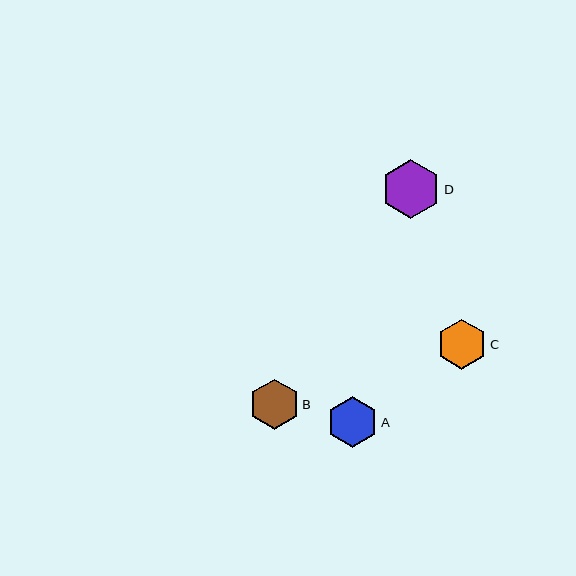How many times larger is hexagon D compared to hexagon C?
Hexagon D is approximately 1.2 times the size of hexagon C.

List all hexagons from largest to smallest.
From largest to smallest: D, A, B, C.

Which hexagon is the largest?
Hexagon D is the largest with a size of approximately 59 pixels.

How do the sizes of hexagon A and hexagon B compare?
Hexagon A and hexagon B are approximately the same size.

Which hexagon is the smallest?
Hexagon C is the smallest with a size of approximately 50 pixels.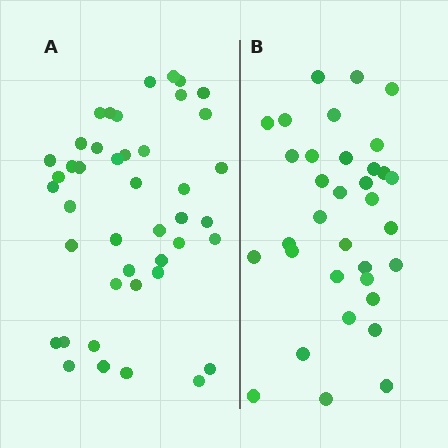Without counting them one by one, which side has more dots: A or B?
Region A (the left region) has more dots.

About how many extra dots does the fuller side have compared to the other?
Region A has roughly 8 or so more dots than region B.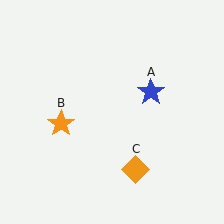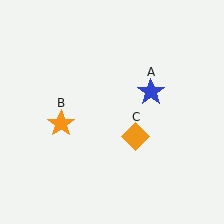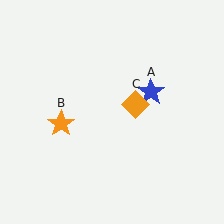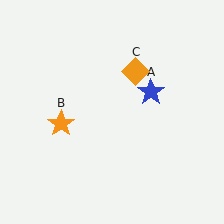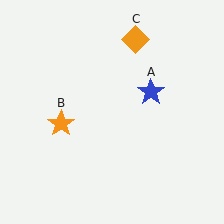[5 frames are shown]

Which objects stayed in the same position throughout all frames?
Blue star (object A) and orange star (object B) remained stationary.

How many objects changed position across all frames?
1 object changed position: orange diamond (object C).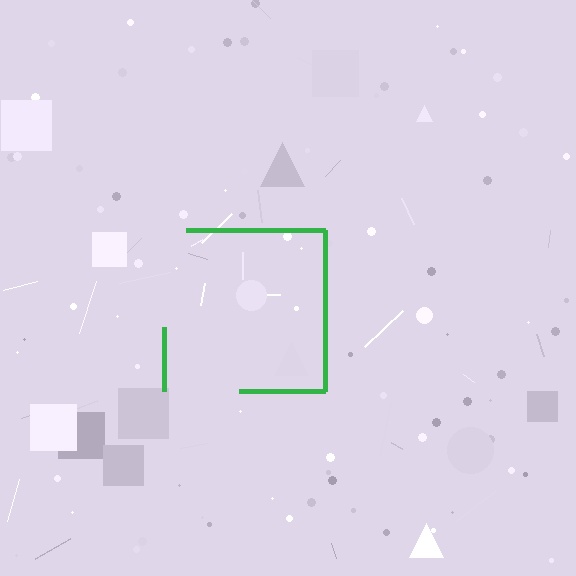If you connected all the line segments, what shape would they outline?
They would outline a square.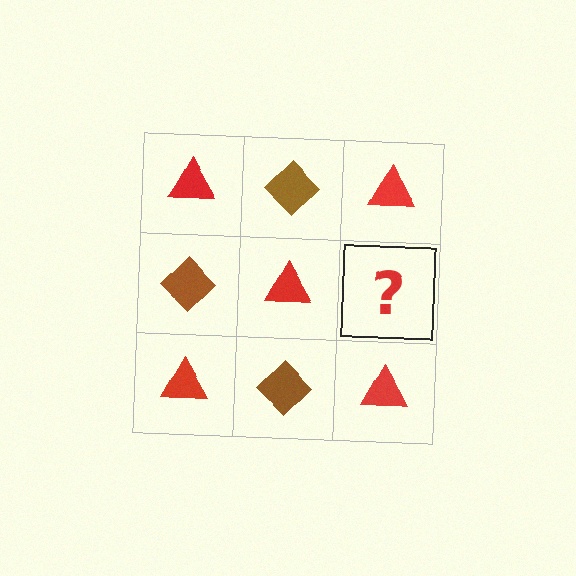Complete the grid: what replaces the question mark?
The question mark should be replaced with a brown diamond.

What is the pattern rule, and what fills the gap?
The rule is that it alternates red triangle and brown diamond in a checkerboard pattern. The gap should be filled with a brown diamond.